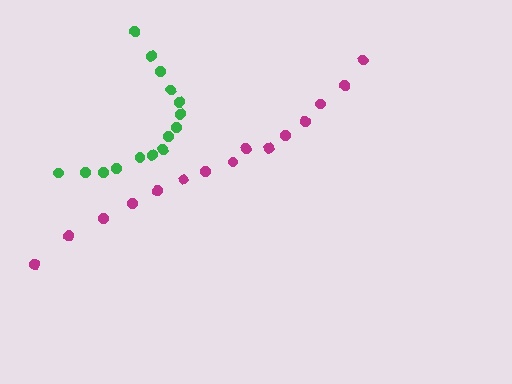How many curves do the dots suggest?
There are 2 distinct paths.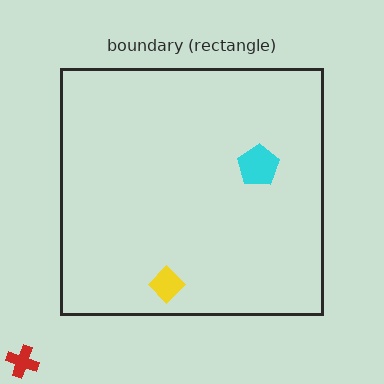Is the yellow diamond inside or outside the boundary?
Inside.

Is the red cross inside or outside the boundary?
Outside.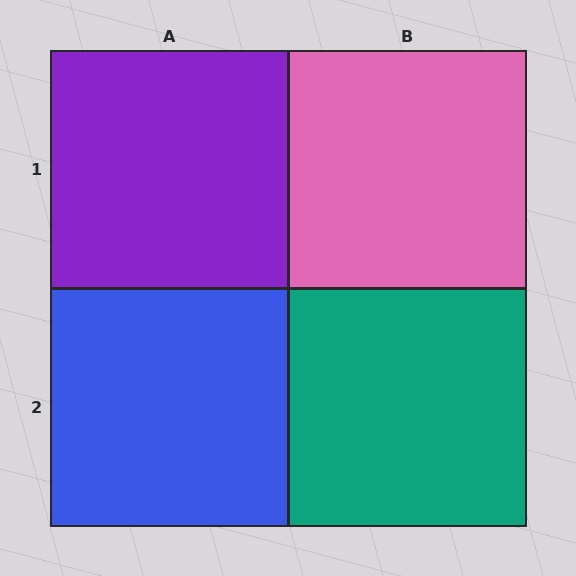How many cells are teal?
1 cell is teal.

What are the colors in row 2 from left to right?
Blue, teal.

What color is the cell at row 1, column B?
Pink.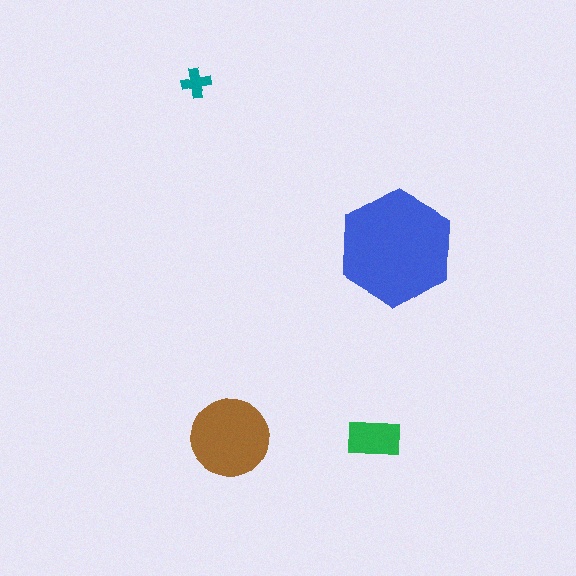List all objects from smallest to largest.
The teal cross, the green rectangle, the brown circle, the blue hexagon.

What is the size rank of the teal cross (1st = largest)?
4th.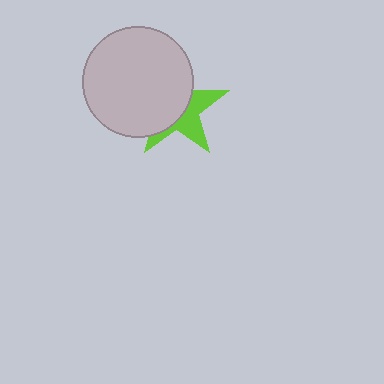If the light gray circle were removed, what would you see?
You would see the complete lime star.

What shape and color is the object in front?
The object in front is a light gray circle.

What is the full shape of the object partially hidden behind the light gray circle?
The partially hidden object is a lime star.